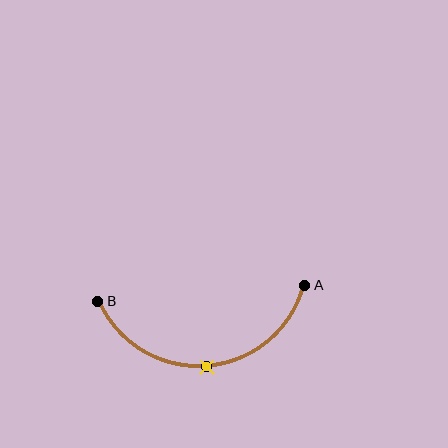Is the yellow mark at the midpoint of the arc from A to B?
Yes. The yellow mark lies on the arc at equal arc-length from both A and B — it is the arc midpoint.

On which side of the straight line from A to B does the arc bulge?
The arc bulges below the straight line connecting A and B.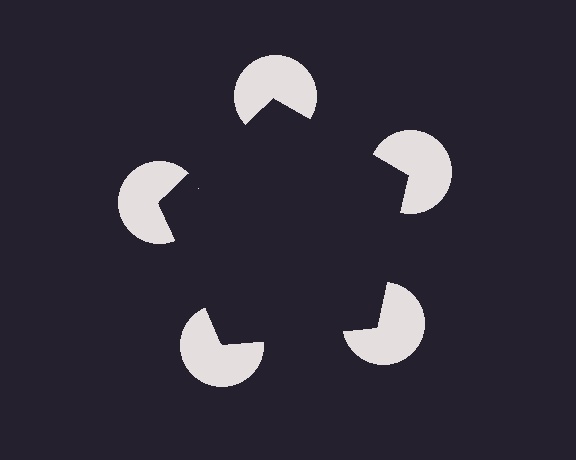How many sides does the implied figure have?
5 sides.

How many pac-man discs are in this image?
There are 5 — one at each vertex of the illusory pentagon.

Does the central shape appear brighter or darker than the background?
It typically appears slightly darker than the background, even though no actual brightness change is drawn.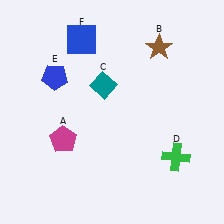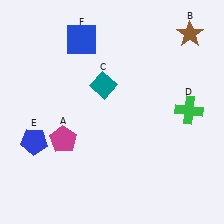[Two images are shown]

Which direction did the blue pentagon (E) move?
The blue pentagon (E) moved down.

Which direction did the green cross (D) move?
The green cross (D) moved up.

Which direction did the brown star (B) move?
The brown star (B) moved right.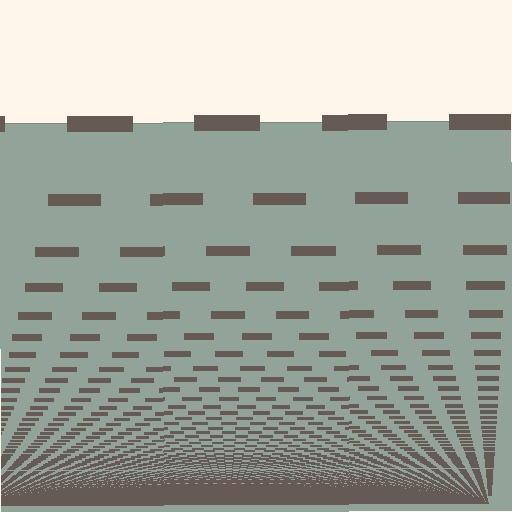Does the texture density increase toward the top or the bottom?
Density increases toward the bottom.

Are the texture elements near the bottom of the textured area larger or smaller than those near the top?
Smaller. The gradient is inverted — elements near the bottom are smaller and denser.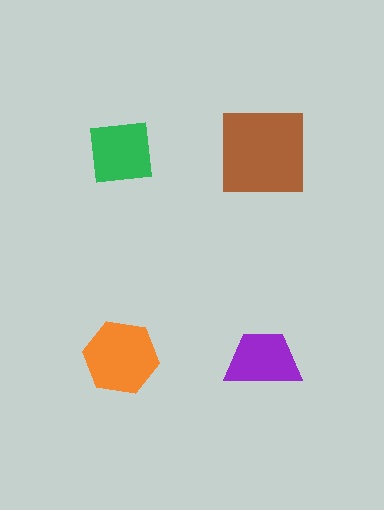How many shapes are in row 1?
2 shapes.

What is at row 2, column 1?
An orange hexagon.